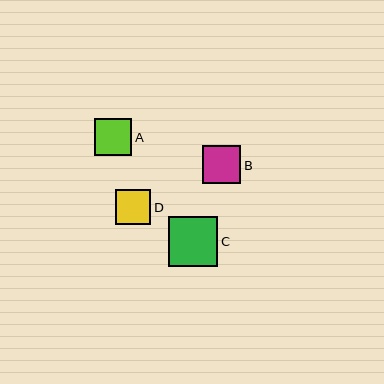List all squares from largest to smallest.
From largest to smallest: C, B, A, D.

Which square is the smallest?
Square D is the smallest with a size of approximately 35 pixels.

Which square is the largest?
Square C is the largest with a size of approximately 49 pixels.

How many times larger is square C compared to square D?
Square C is approximately 1.4 times the size of square D.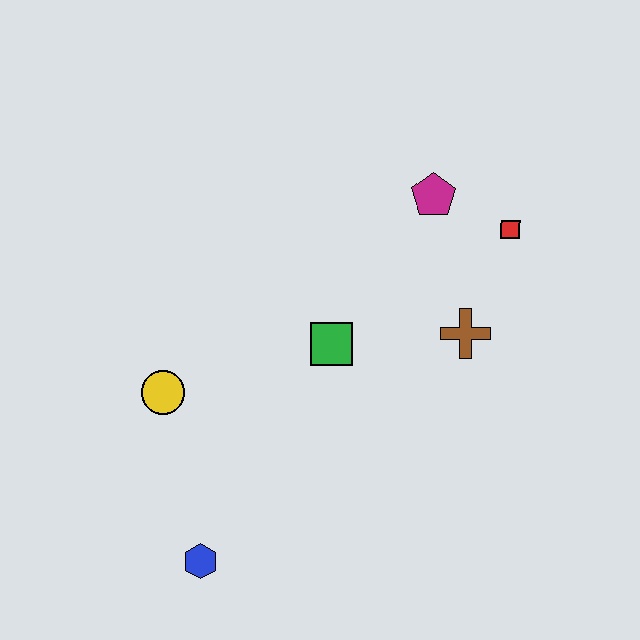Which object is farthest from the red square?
The blue hexagon is farthest from the red square.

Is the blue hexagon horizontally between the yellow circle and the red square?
Yes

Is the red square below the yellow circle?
No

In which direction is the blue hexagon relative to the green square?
The blue hexagon is below the green square.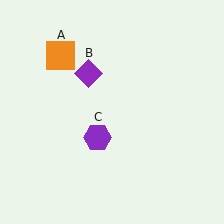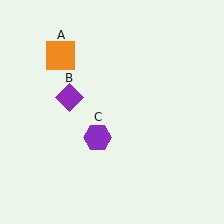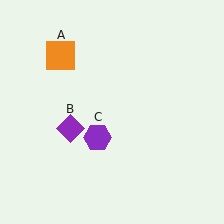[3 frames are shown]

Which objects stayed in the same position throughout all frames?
Orange square (object A) and purple hexagon (object C) remained stationary.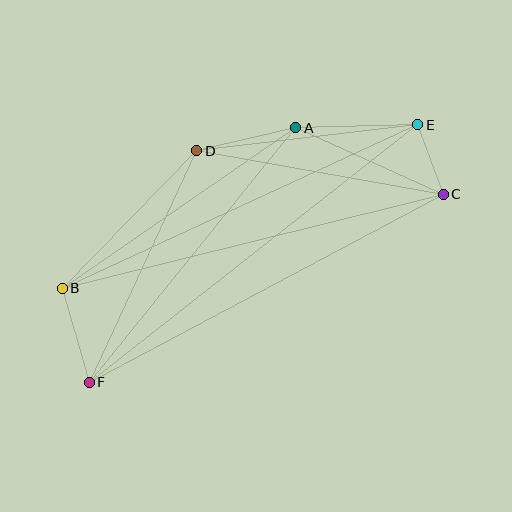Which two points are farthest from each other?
Points E and F are farthest from each other.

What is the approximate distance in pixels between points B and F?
The distance between B and F is approximately 98 pixels.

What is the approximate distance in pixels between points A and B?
The distance between A and B is approximately 283 pixels.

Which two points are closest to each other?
Points C and E are closest to each other.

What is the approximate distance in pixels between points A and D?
The distance between A and D is approximately 102 pixels.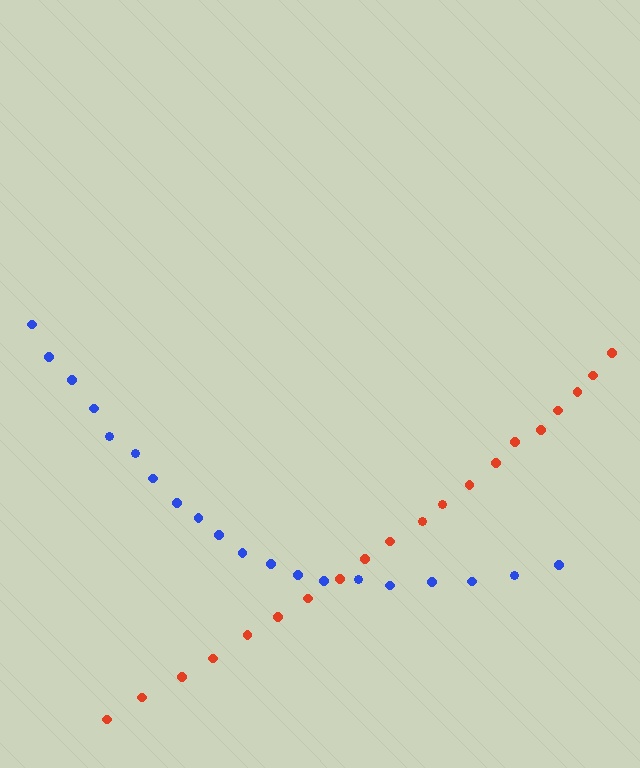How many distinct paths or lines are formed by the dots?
There are 2 distinct paths.